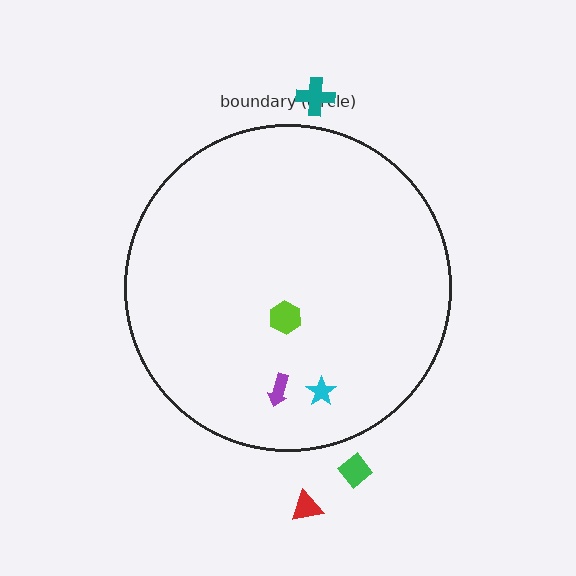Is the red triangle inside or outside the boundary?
Outside.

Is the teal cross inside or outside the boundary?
Outside.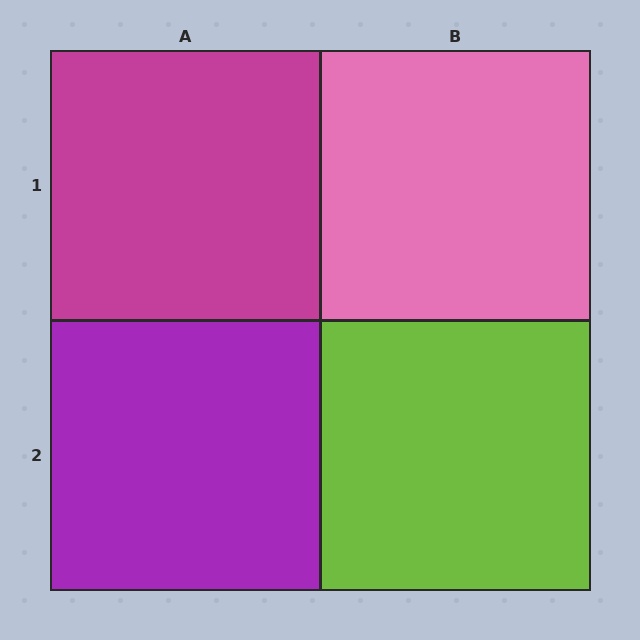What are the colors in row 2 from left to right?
Purple, lime.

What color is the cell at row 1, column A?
Magenta.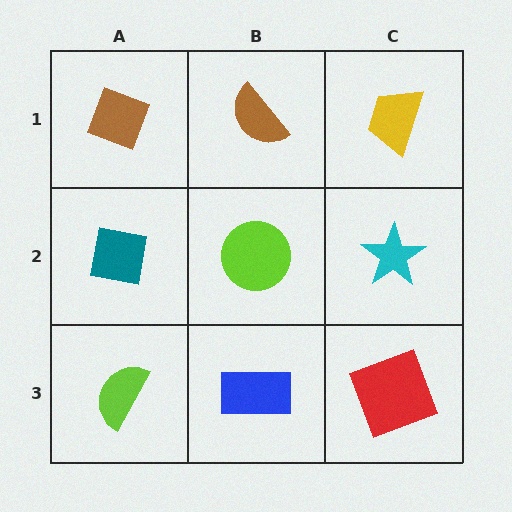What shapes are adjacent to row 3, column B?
A lime circle (row 2, column B), a lime semicircle (row 3, column A), a red square (row 3, column C).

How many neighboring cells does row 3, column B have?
3.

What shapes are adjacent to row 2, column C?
A yellow trapezoid (row 1, column C), a red square (row 3, column C), a lime circle (row 2, column B).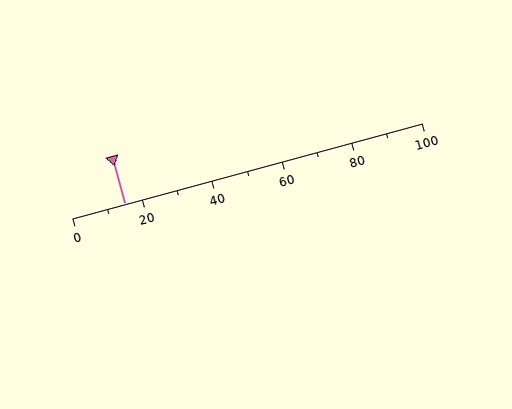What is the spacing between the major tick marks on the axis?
The major ticks are spaced 20 apart.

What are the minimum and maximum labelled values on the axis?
The axis runs from 0 to 100.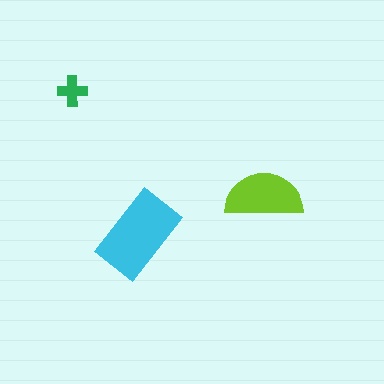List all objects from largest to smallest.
The cyan rectangle, the lime semicircle, the green cross.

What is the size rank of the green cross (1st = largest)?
3rd.